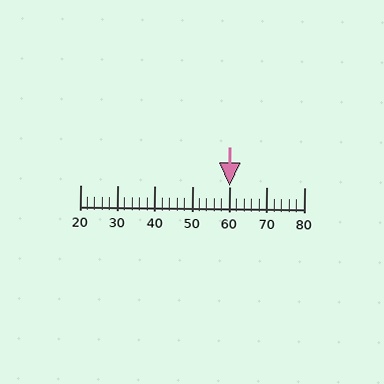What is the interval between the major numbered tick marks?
The major tick marks are spaced 10 units apart.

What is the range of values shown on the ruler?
The ruler shows values from 20 to 80.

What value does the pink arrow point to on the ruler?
The pink arrow points to approximately 60.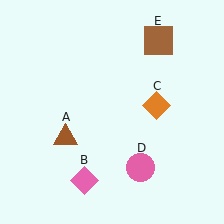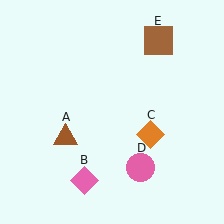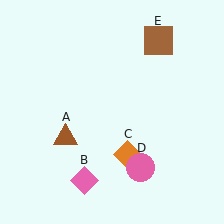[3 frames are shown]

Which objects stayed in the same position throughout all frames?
Brown triangle (object A) and pink diamond (object B) and pink circle (object D) and brown square (object E) remained stationary.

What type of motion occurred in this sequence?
The orange diamond (object C) rotated clockwise around the center of the scene.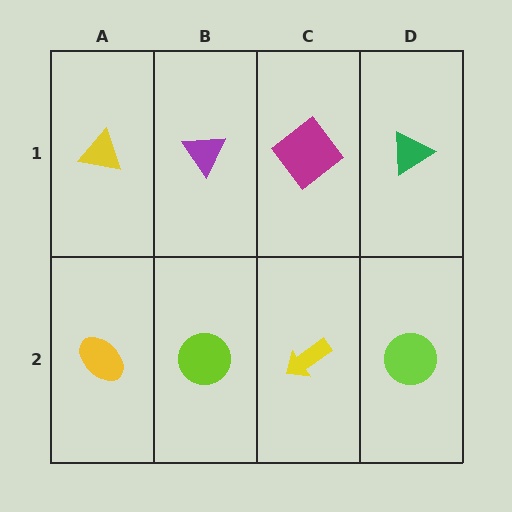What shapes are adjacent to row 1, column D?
A lime circle (row 2, column D), a magenta diamond (row 1, column C).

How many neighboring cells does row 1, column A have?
2.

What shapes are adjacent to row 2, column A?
A yellow triangle (row 1, column A), a lime circle (row 2, column B).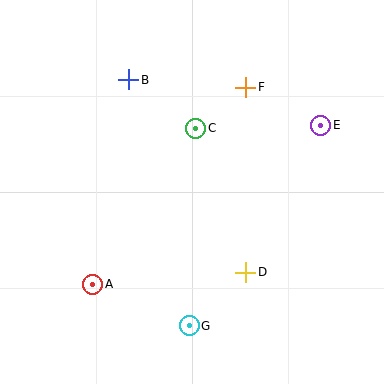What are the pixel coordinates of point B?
Point B is at (129, 80).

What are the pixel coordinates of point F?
Point F is at (246, 87).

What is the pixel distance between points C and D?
The distance between C and D is 152 pixels.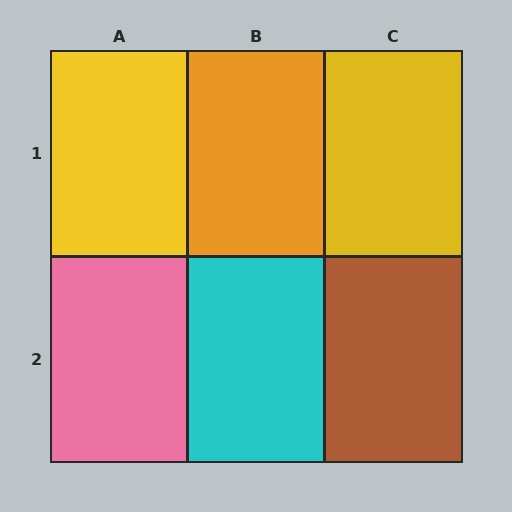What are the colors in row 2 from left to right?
Pink, cyan, brown.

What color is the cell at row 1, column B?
Orange.